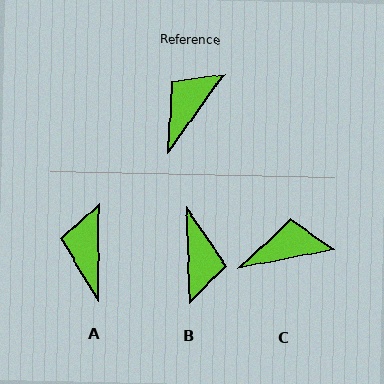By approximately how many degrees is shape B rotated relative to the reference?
Approximately 142 degrees clockwise.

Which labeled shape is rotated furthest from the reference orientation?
B, about 142 degrees away.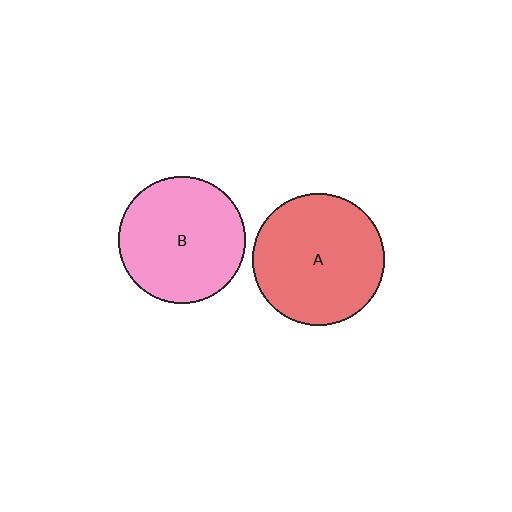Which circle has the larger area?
Circle A (red).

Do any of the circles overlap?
No, none of the circles overlap.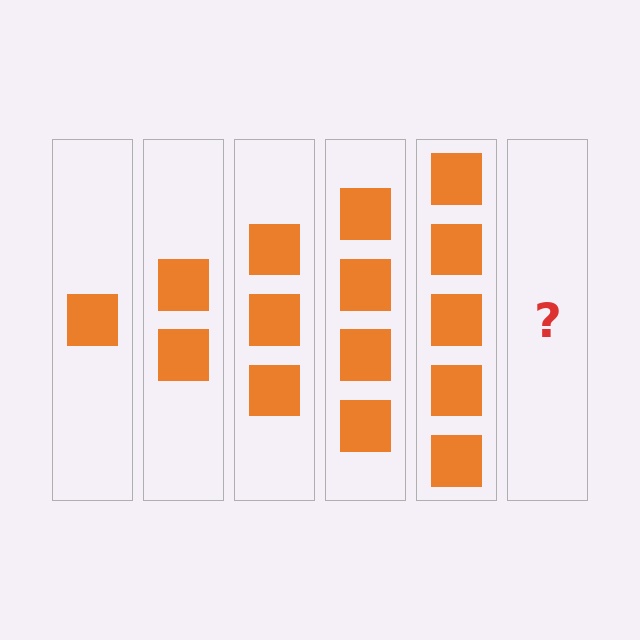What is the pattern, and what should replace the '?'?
The pattern is that each step adds one more square. The '?' should be 6 squares.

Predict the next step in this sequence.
The next step is 6 squares.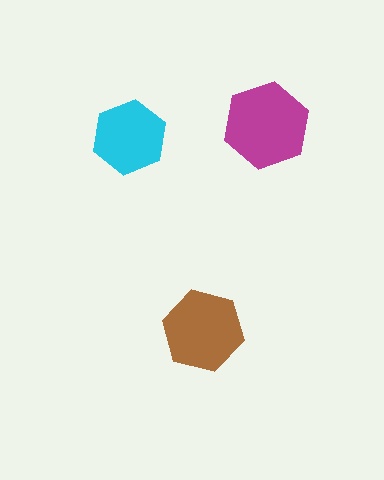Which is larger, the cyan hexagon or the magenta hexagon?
The magenta one.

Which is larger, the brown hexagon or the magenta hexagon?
The magenta one.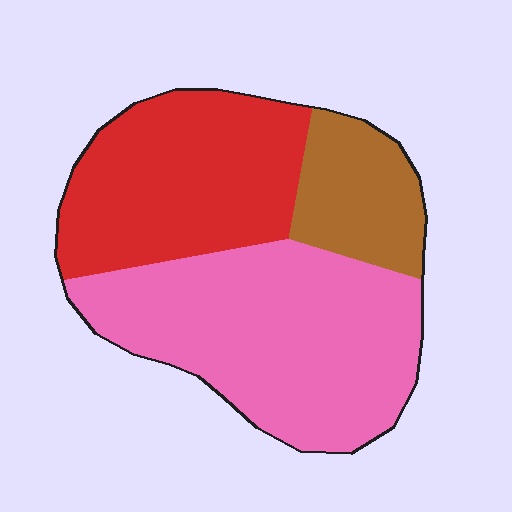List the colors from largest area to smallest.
From largest to smallest: pink, red, brown.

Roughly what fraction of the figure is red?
Red takes up about three eighths (3/8) of the figure.